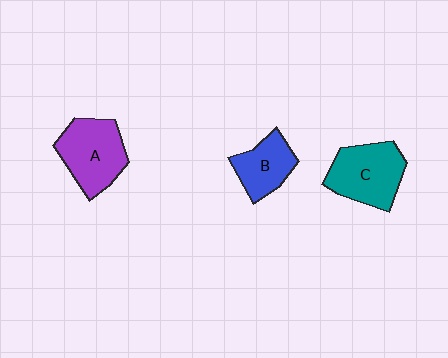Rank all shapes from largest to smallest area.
From largest to smallest: A (purple), C (teal), B (blue).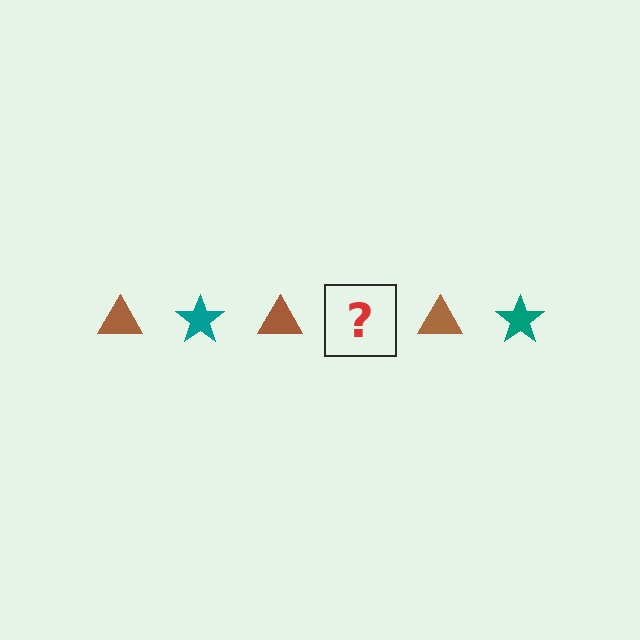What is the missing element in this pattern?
The missing element is a teal star.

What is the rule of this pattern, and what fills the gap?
The rule is that the pattern alternates between brown triangle and teal star. The gap should be filled with a teal star.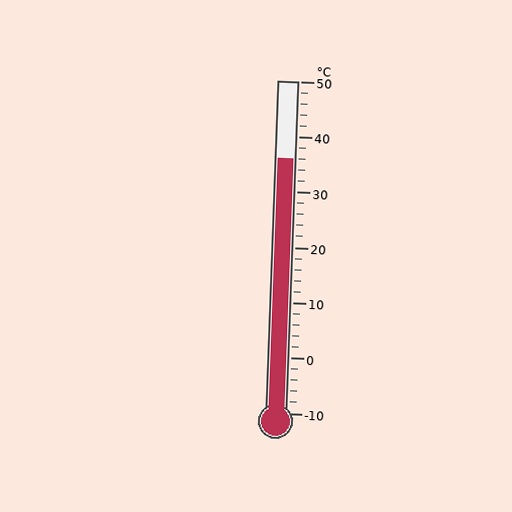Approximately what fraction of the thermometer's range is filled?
The thermometer is filled to approximately 75% of its range.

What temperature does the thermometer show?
The thermometer shows approximately 36°C.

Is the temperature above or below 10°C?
The temperature is above 10°C.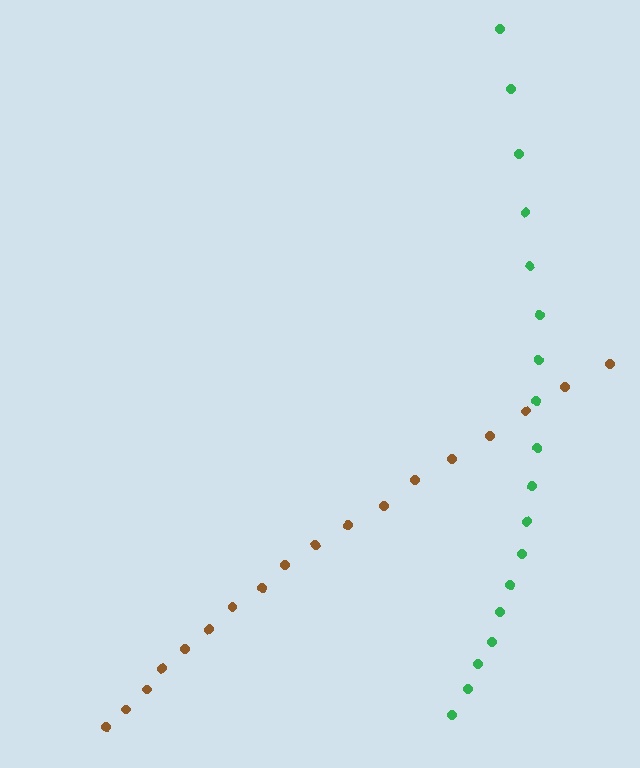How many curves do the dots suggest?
There are 2 distinct paths.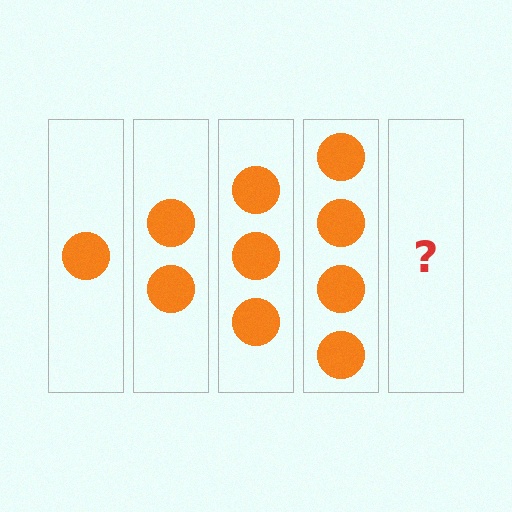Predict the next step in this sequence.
The next step is 5 circles.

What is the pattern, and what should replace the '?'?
The pattern is that each step adds one more circle. The '?' should be 5 circles.